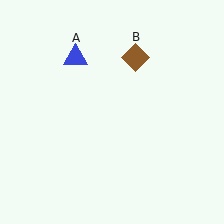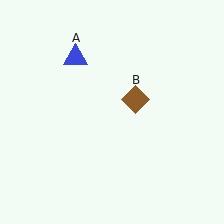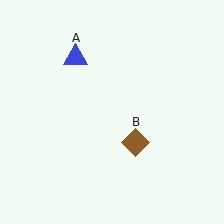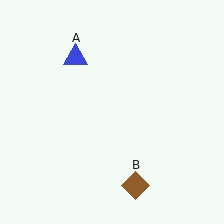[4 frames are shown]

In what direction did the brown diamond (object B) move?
The brown diamond (object B) moved down.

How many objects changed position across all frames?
1 object changed position: brown diamond (object B).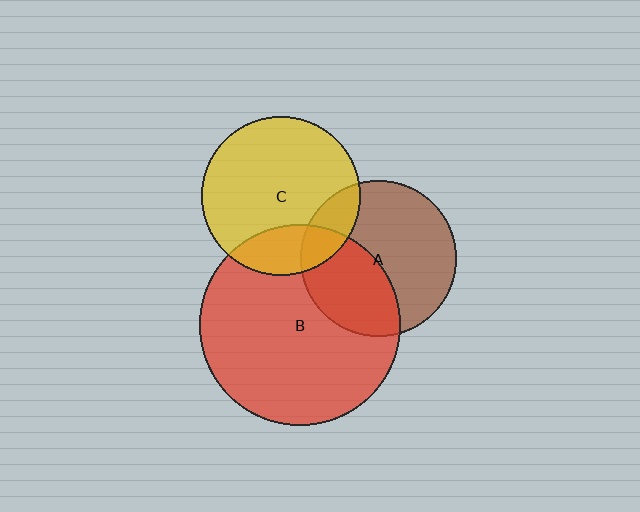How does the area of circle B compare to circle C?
Approximately 1.6 times.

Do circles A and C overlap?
Yes.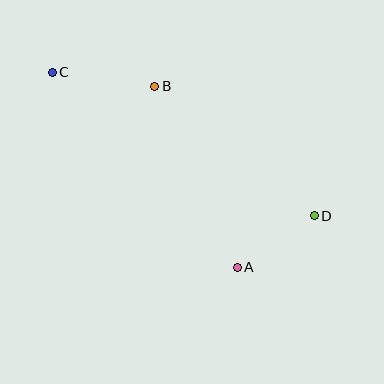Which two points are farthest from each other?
Points C and D are farthest from each other.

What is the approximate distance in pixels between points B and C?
The distance between B and C is approximately 104 pixels.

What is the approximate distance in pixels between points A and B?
The distance between A and B is approximately 199 pixels.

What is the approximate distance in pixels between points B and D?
The distance between B and D is approximately 205 pixels.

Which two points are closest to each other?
Points A and D are closest to each other.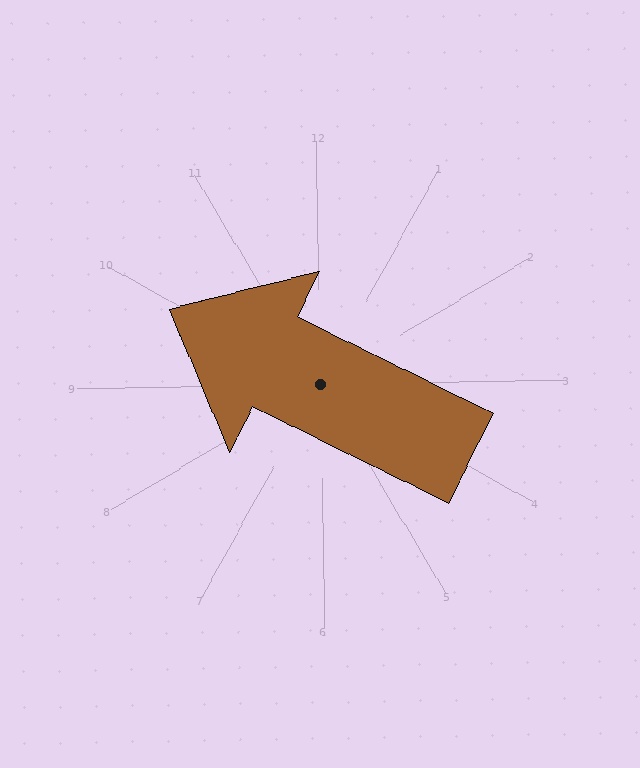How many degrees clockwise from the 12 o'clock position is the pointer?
Approximately 297 degrees.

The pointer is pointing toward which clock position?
Roughly 10 o'clock.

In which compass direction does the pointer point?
Northwest.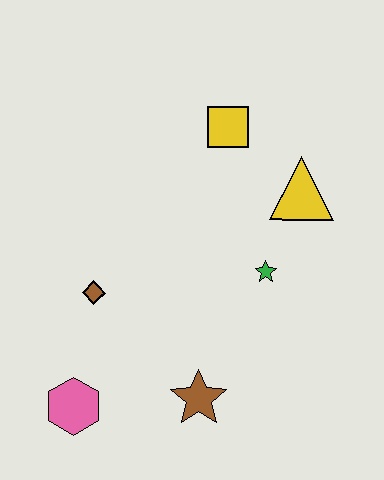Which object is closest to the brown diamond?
The pink hexagon is closest to the brown diamond.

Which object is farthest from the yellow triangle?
The pink hexagon is farthest from the yellow triangle.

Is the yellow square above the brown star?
Yes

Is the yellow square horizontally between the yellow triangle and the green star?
No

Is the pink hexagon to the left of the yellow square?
Yes